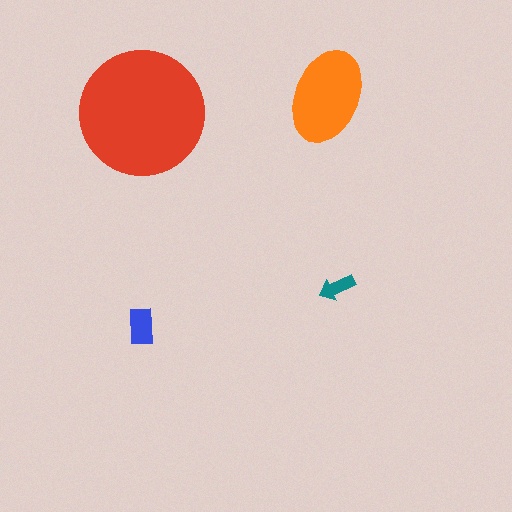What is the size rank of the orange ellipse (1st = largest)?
2nd.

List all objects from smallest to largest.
The teal arrow, the blue rectangle, the orange ellipse, the red circle.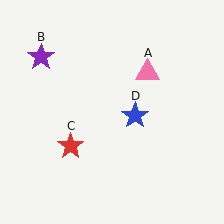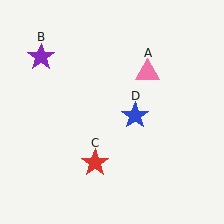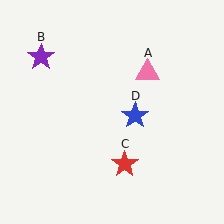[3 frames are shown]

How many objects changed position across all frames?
1 object changed position: red star (object C).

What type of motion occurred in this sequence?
The red star (object C) rotated counterclockwise around the center of the scene.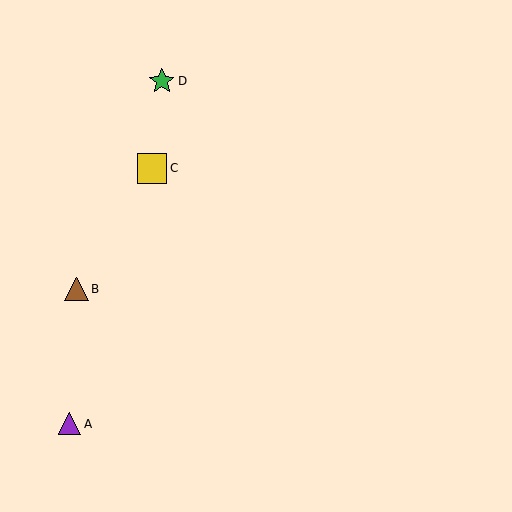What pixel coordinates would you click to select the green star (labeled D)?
Click at (162, 81) to select the green star D.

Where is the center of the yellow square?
The center of the yellow square is at (152, 168).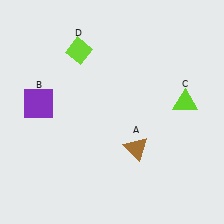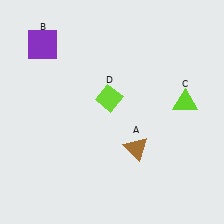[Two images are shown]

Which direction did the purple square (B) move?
The purple square (B) moved up.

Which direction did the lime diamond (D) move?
The lime diamond (D) moved down.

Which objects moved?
The objects that moved are: the purple square (B), the lime diamond (D).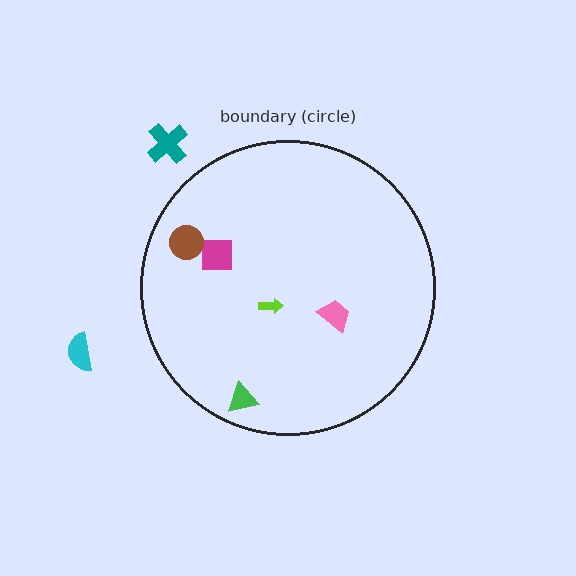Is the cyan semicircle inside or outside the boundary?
Outside.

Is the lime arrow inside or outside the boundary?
Inside.